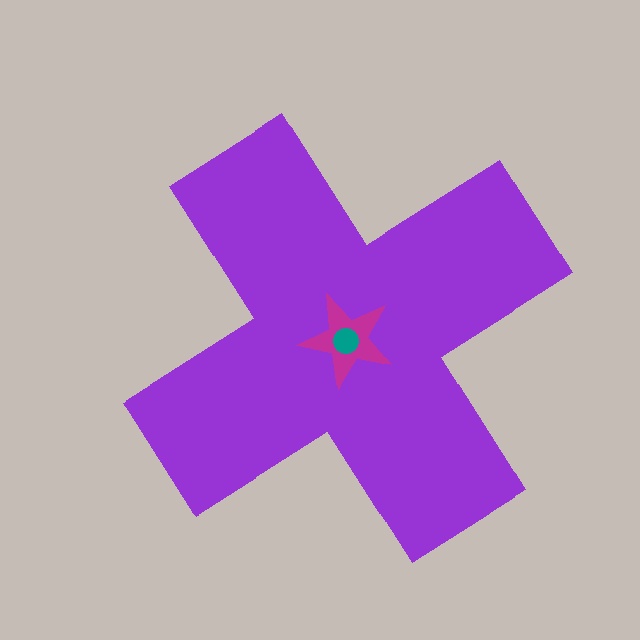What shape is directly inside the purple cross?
The magenta star.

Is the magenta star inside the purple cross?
Yes.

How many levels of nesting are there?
3.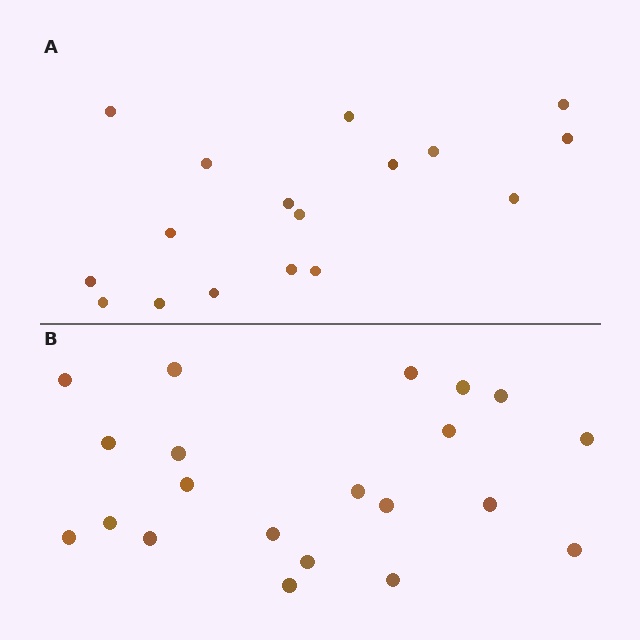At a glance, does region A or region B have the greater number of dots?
Region B (the bottom region) has more dots.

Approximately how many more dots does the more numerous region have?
Region B has about 4 more dots than region A.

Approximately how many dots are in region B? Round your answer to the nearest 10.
About 20 dots. (The exact count is 21, which rounds to 20.)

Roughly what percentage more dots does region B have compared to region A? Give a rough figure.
About 25% more.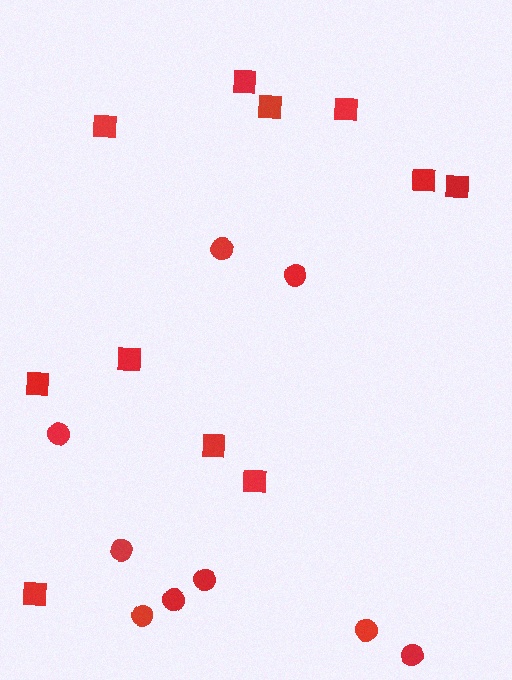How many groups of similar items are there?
There are 2 groups: one group of squares (11) and one group of circles (9).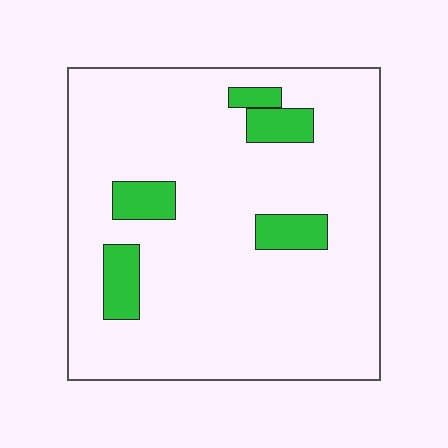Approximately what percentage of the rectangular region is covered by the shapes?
Approximately 10%.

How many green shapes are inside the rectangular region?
5.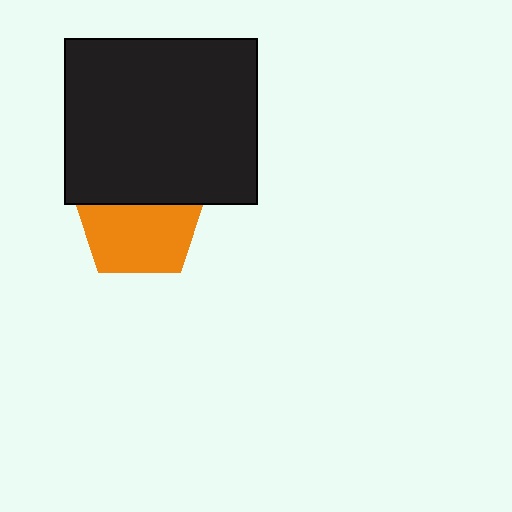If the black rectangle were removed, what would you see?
You would see the complete orange pentagon.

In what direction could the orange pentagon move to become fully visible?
The orange pentagon could move down. That would shift it out from behind the black rectangle entirely.